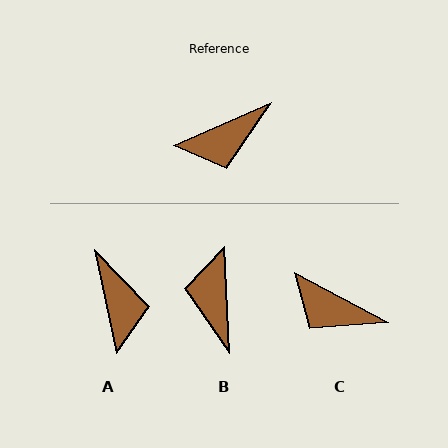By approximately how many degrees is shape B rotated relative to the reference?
Approximately 111 degrees clockwise.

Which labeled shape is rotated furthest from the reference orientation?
B, about 111 degrees away.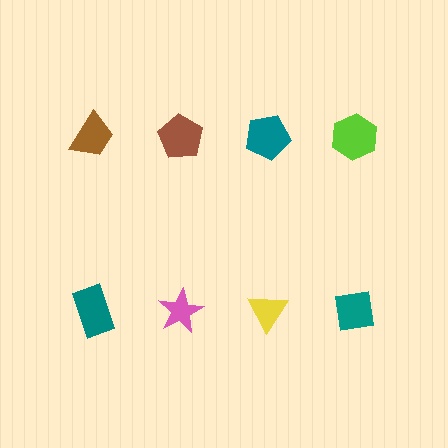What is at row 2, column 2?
A pink star.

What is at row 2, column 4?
A teal square.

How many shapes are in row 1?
4 shapes.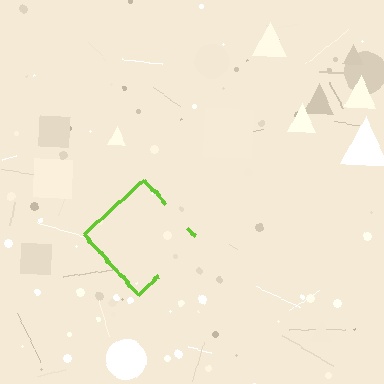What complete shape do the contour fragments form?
The contour fragments form a diamond.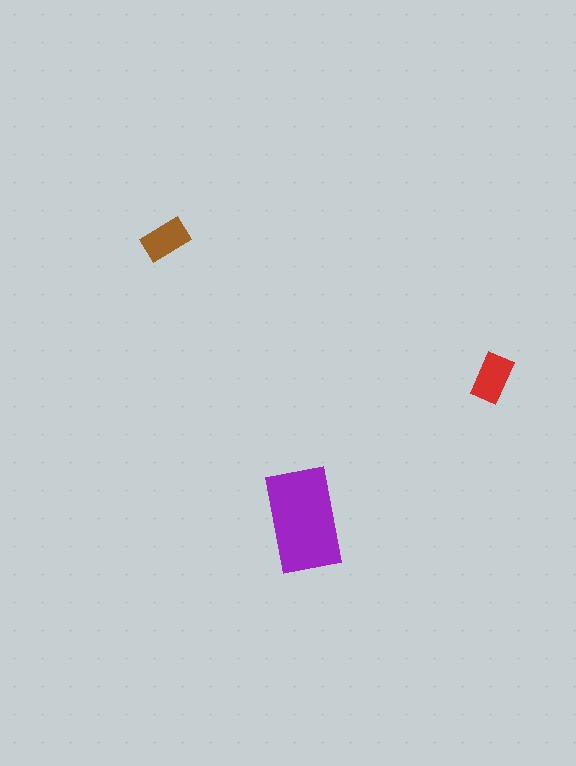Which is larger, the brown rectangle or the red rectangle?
The red one.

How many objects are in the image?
There are 3 objects in the image.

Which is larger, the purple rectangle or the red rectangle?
The purple one.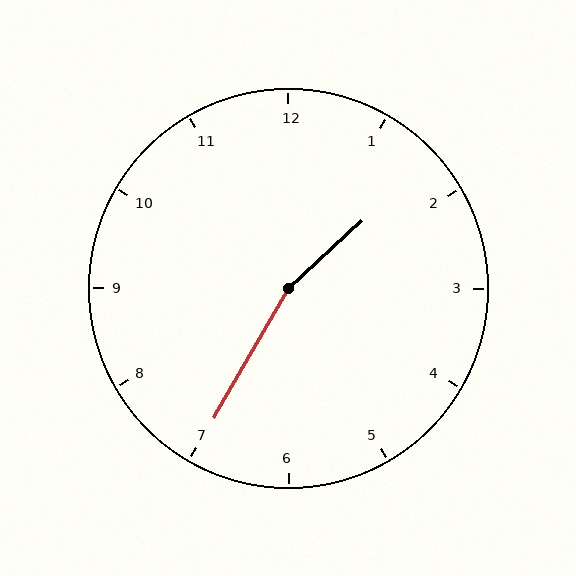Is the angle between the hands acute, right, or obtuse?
It is obtuse.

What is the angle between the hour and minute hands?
Approximately 162 degrees.